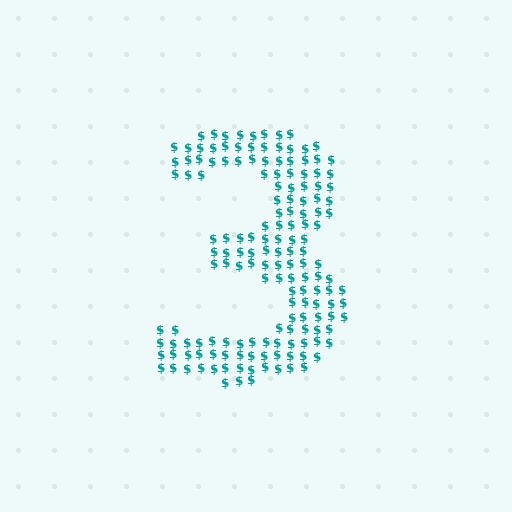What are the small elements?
The small elements are dollar signs.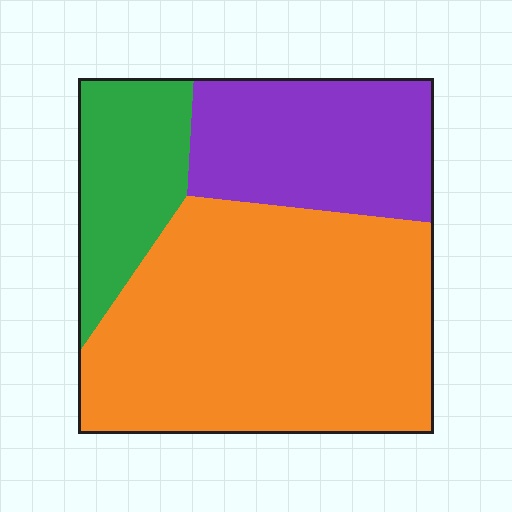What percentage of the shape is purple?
Purple takes up between a quarter and a half of the shape.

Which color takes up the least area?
Green, at roughly 15%.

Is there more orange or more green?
Orange.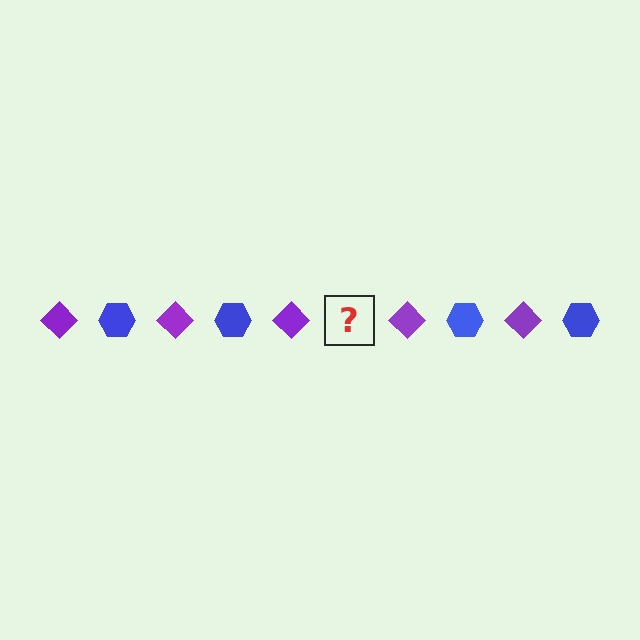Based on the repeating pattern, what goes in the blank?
The blank should be a blue hexagon.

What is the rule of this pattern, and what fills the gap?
The rule is that the pattern alternates between purple diamond and blue hexagon. The gap should be filled with a blue hexagon.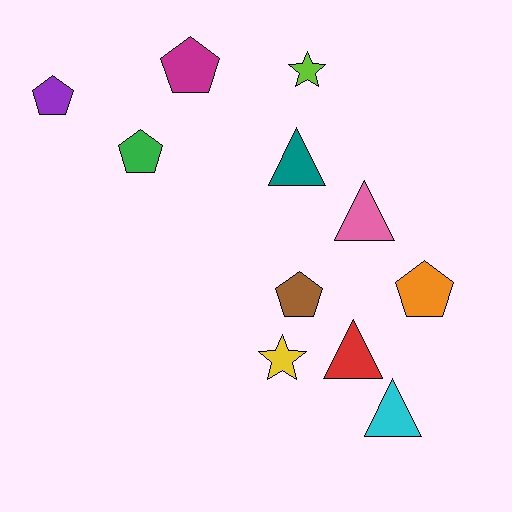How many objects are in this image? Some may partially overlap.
There are 11 objects.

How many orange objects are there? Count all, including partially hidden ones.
There is 1 orange object.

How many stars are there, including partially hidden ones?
There are 2 stars.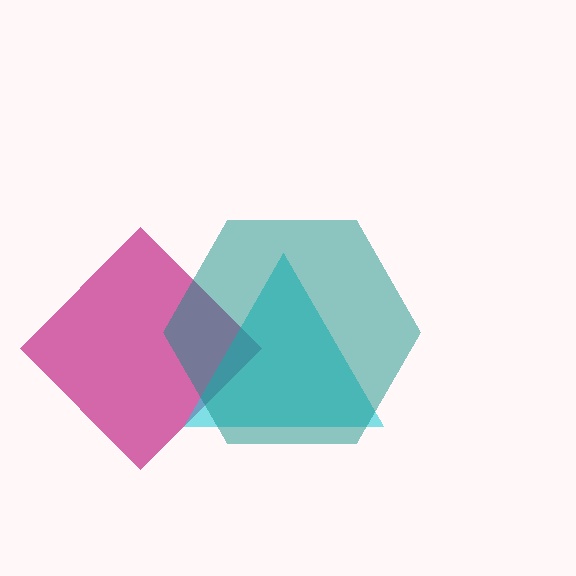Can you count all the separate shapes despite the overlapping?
Yes, there are 3 separate shapes.